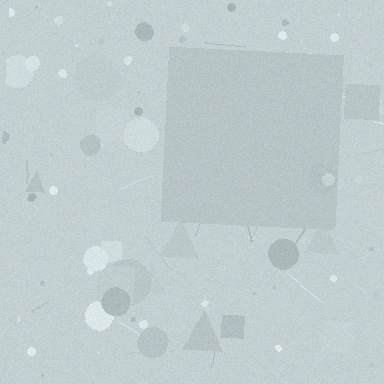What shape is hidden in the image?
A square is hidden in the image.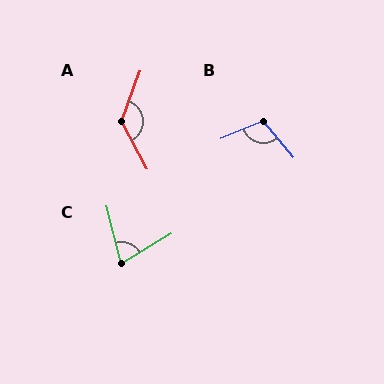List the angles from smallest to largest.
C (74°), B (107°), A (132°).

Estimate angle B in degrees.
Approximately 107 degrees.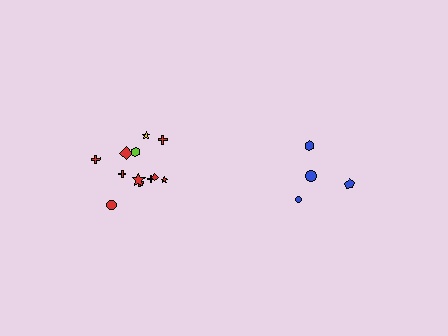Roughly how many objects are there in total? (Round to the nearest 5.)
Roughly 15 objects in total.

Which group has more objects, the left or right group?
The left group.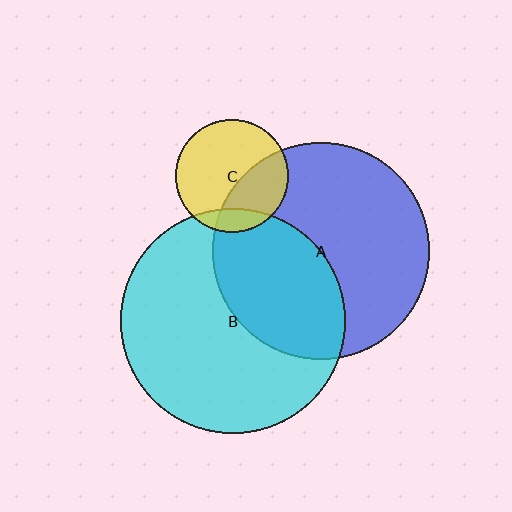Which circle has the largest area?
Circle B (cyan).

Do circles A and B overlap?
Yes.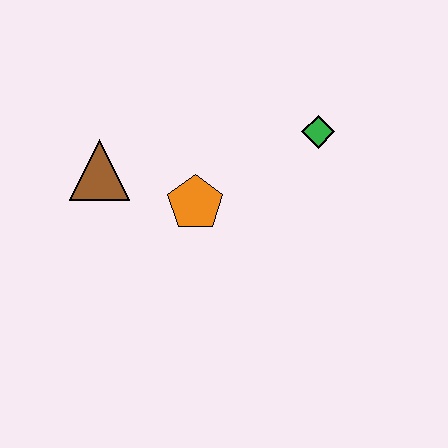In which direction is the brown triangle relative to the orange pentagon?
The brown triangle is to the left of the orange pentagon.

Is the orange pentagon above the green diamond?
No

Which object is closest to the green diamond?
The orange pentagon is closest to the green diamond.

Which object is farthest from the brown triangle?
The green diamond is farthest from the brown triangle.